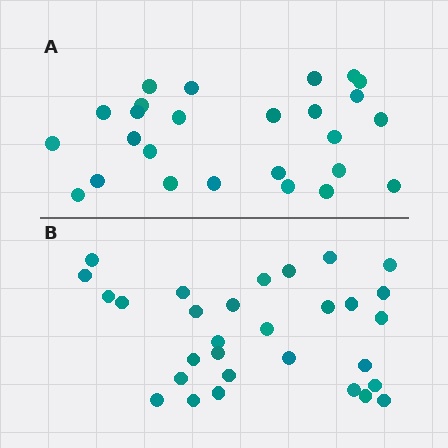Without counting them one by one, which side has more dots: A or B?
Region B (the bottom region) has more dots.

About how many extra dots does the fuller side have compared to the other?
Region B has about 4 more dots than region A.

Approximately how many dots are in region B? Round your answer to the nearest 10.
About 30 dots.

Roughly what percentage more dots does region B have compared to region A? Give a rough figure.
About 15% more.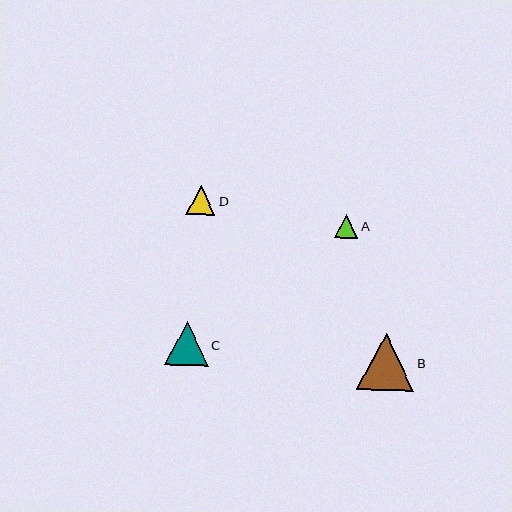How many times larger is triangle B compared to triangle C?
Triangle B is approximately 1.3 times the size of triangle C.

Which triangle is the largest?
Triangle B is the largest with a size of approximately 57 pixels.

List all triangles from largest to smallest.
From largest to smallest: B, C, D, A.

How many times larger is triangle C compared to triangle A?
Triangle C is approximately 1.9 times the size of triangle A.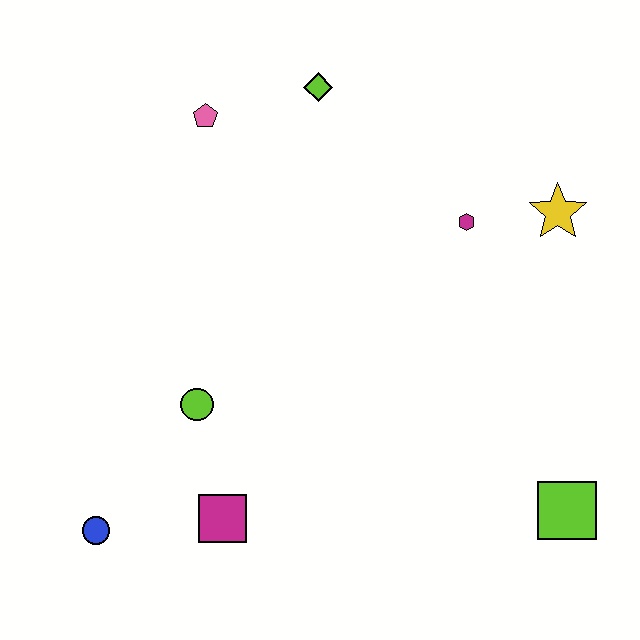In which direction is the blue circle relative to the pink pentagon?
The blue circle is below the pink pentagon.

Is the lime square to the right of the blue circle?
Yes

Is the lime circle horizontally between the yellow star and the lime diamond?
No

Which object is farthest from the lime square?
The pink pentagon is farthest from the lime square.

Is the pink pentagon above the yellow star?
Yes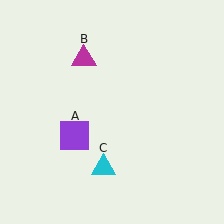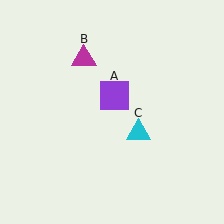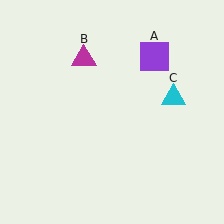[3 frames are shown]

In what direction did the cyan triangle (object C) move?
The cyan triangle (object C) moved up and to the right.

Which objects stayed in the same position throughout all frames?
Magenta triangle (object B) remained stationary.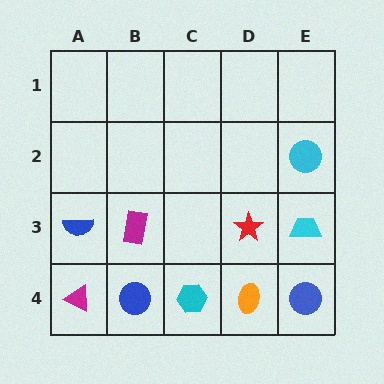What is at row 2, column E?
A cyan circle.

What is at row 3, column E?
A cyan trapezoid.